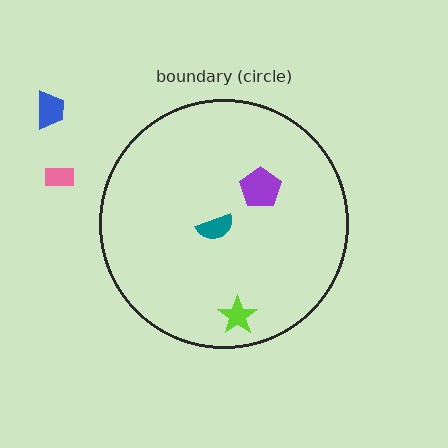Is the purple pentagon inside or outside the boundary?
Inside.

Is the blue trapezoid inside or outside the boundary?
Outside.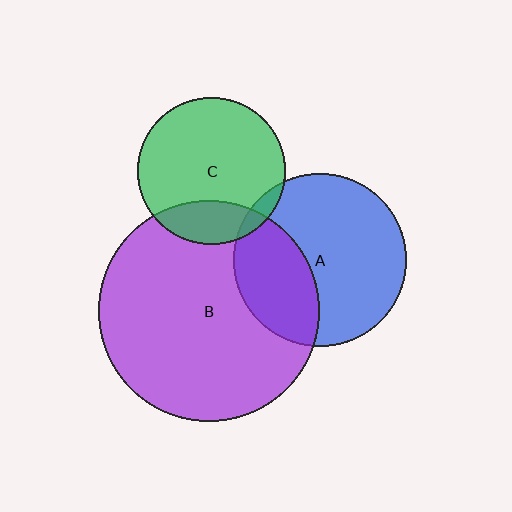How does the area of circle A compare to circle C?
Approximately 1.4 times.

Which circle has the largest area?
Circle B (purple).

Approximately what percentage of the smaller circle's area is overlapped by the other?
Approximately 20%.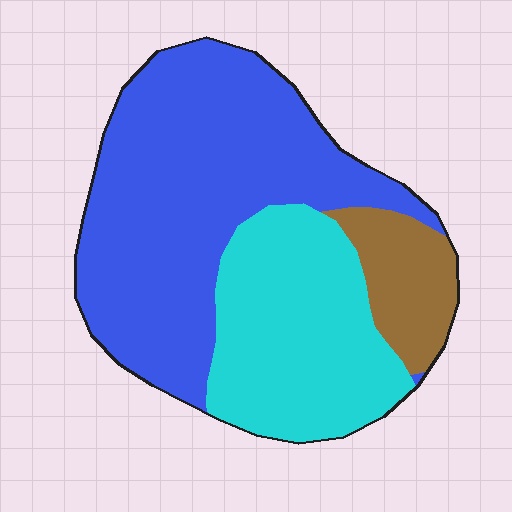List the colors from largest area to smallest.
From largest to smallest: blue, cyan, brown.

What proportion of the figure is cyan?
Cyan takes up between a sixth and a third of the figure.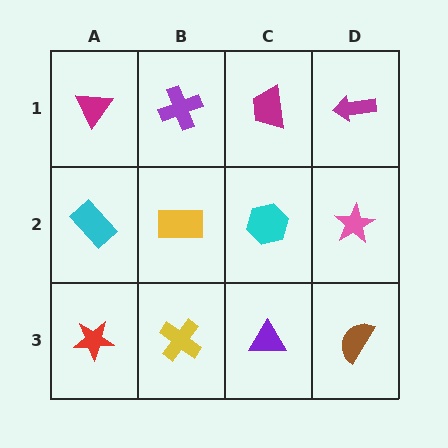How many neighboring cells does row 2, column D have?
3.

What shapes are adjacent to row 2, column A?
A magenta triangle (row 1, column A), a red star (row 3, column A), a yellow rectangle (row 2, column B).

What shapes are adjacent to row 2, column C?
A magenta trapezoid (row 1, column C), a purple triangle (row 3, column C), a yellow rectangle (row 2, column B), a pink star (row 2, column D).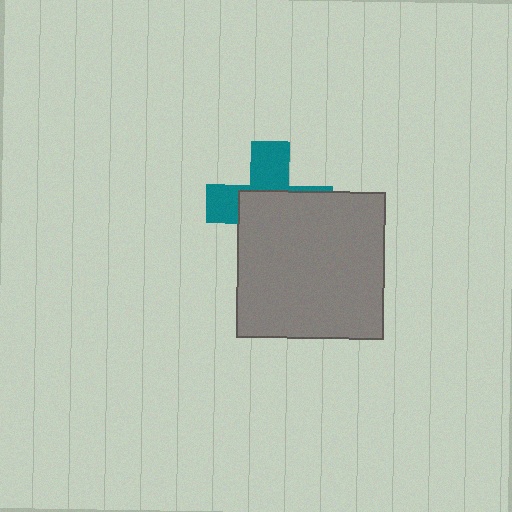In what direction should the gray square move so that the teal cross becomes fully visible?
The gray square should move down. That is the shortest direction to clear the overlap and leave the teal cross fully visible.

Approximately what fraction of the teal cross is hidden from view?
Roughly 60% of the teal cross is hidden behind the gray square.